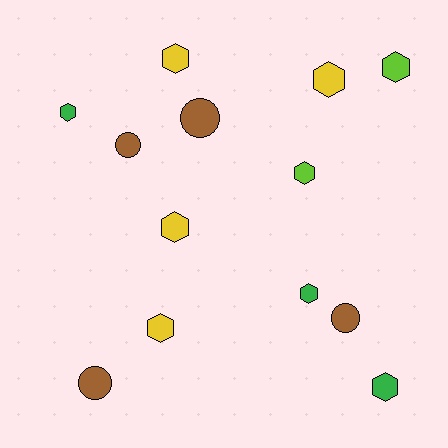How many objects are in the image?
There are 13 objects.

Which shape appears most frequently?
Hexagon, with 9 objects.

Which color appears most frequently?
Brown, with 4 objects.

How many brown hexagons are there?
There are no brown hexagons.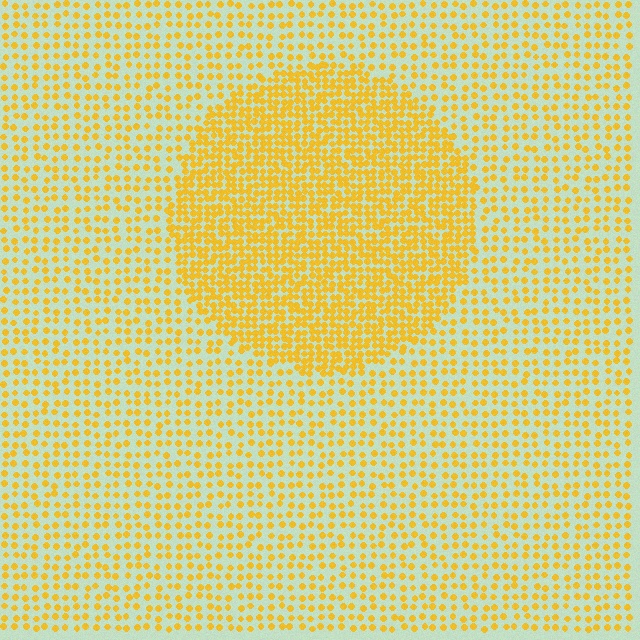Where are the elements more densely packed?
The elements are more densely packed inside the circle boundary.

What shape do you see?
I see a circle.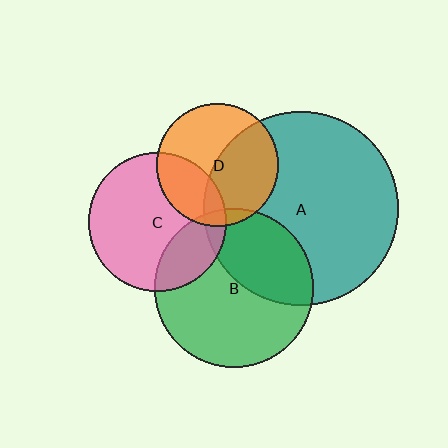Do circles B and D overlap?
Yes.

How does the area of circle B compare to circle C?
Approximately 1.3 times.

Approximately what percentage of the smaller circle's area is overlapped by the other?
Approximately 5%.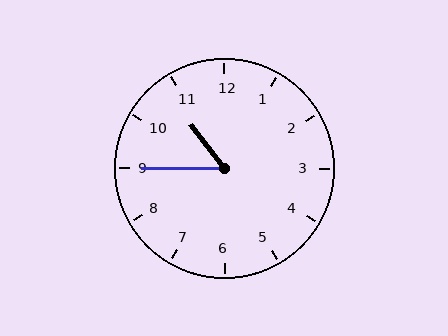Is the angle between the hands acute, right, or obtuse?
It is acute.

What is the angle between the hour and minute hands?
Approximately 52 degrees.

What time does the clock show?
10:45.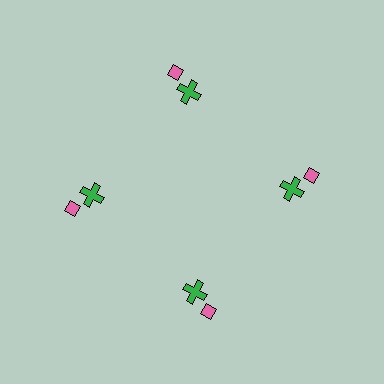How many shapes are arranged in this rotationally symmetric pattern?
There are 8 shapes, arranged in 4 groups of 2.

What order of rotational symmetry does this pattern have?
This pattern has 4-fold rotational symmetry.